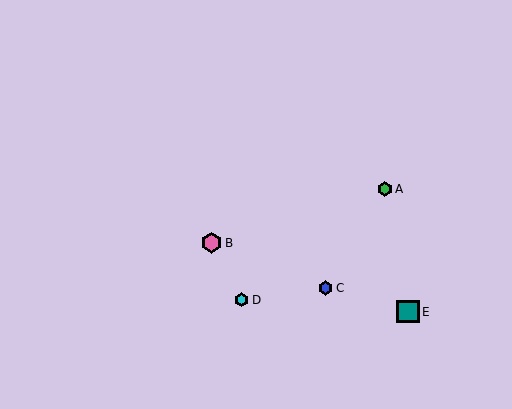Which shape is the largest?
The teal square (labeled E) is the largest.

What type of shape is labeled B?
Shape B is a pink hexagon.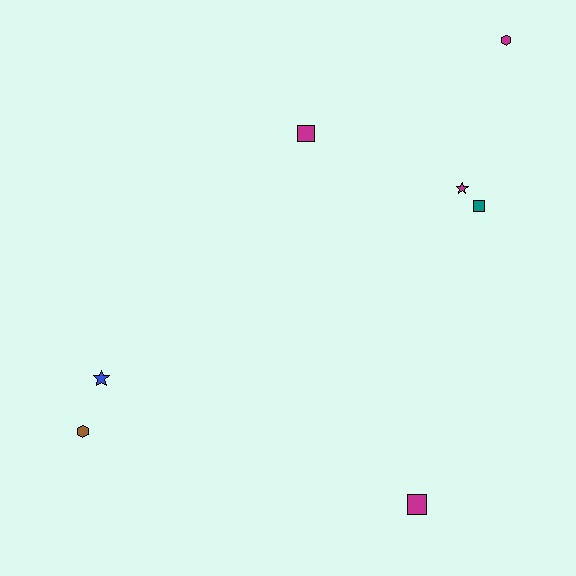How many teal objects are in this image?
There is 1 teal object.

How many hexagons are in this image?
There are 2 hexagons.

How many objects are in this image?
There are 7 objects.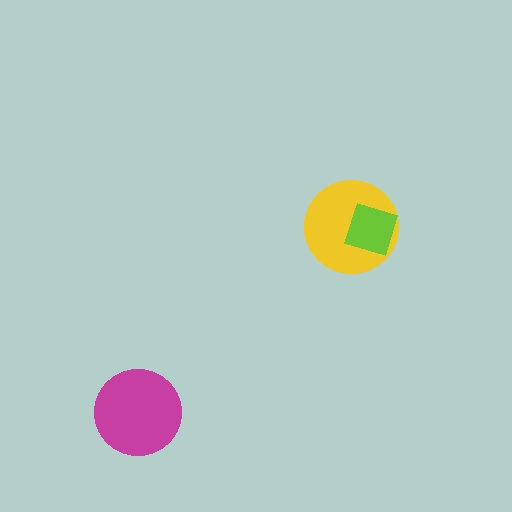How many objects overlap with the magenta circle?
0 objects overlap with the magenta circle.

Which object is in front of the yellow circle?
The lime diamond is in front of the yellow circle.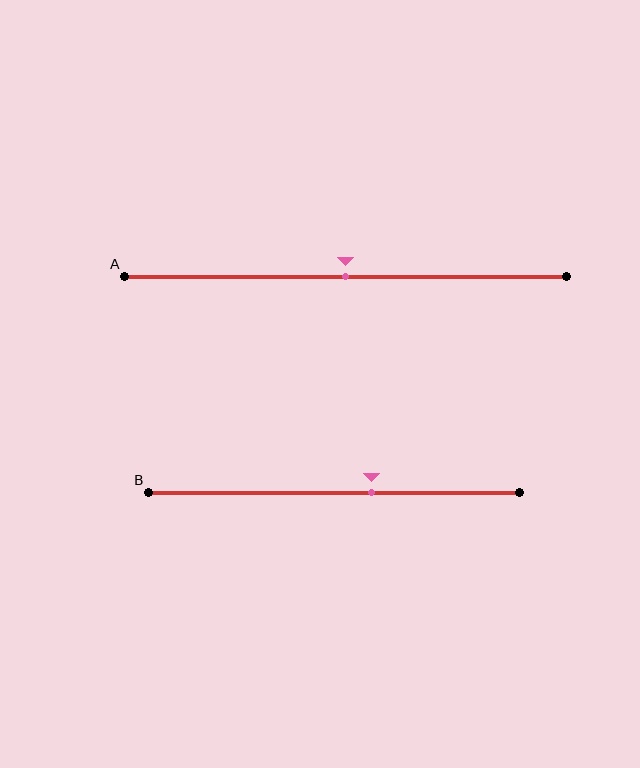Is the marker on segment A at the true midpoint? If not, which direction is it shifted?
Yes, the marker on segment A is at the true midpoint.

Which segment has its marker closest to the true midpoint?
Segment A has its marker closest to the true midpoint.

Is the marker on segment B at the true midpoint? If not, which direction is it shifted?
No, the marker on segment B is shifted to the right by about 10% of the segment length.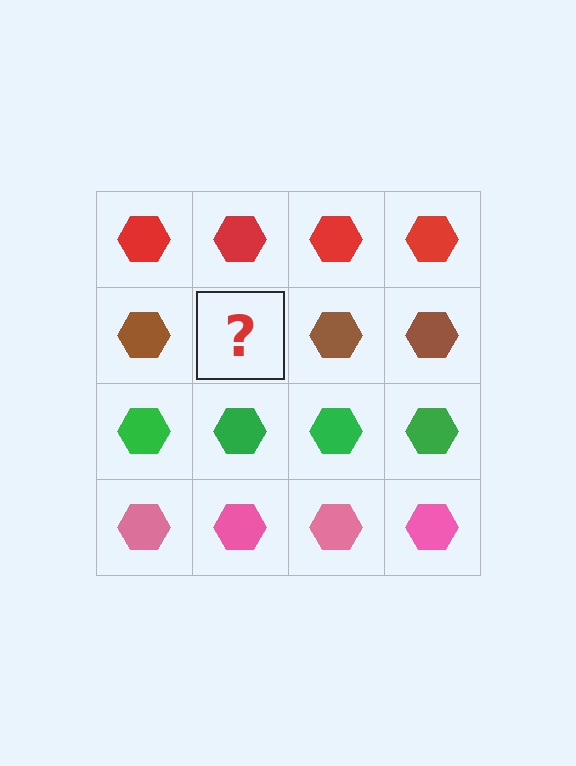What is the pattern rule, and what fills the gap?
The rule is that each row has a consistent color. The gap should be filled with a brown hexagon.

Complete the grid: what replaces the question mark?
The question mark should be replaced with a brown hexagon.